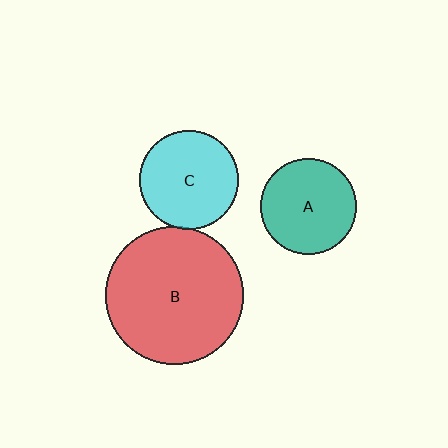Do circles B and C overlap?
Yes.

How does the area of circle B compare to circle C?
Approximately 1.9 times.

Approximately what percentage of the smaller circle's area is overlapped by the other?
Approximately 5%.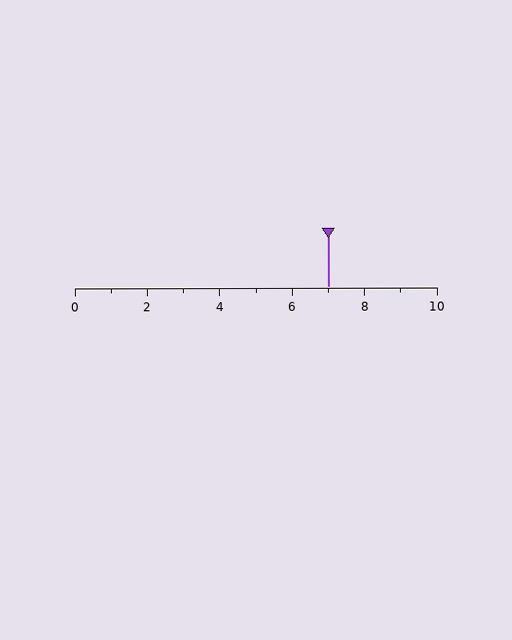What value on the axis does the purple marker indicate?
The marker indicates approximately 7.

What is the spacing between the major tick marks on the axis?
The major ticks are spaced 2 apart.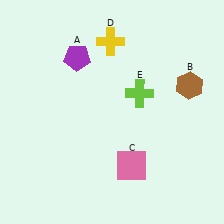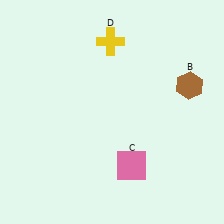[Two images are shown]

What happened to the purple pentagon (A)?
The purple pentagon (A) was removed in Image 2. It was in the top-left area of Image 1.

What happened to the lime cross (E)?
The lime cross (E) was removed in Image 2. It was in the top-right area of Image 1.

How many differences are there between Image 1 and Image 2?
There are 2 differences between the two images.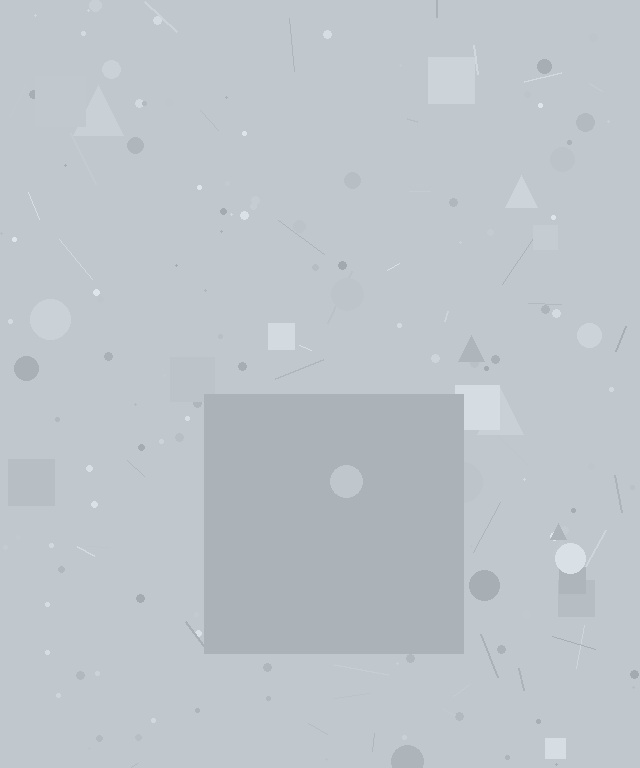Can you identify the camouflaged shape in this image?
The camouflaged shape is a square.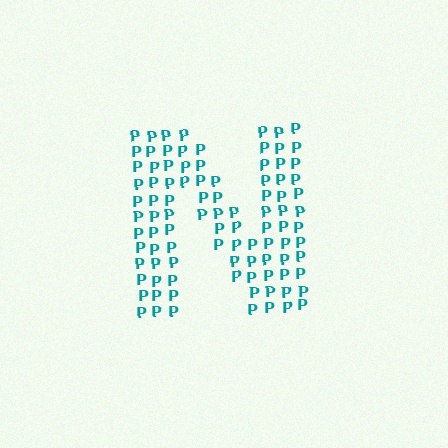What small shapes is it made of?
It is made of small letter P's.